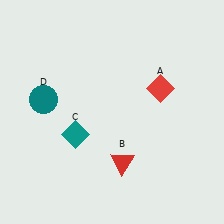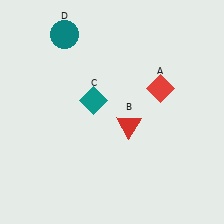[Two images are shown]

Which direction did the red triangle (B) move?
The red triangle (B) moved up.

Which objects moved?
The objects that moved are: the red triangle (B), the teal diamond (C), the teal circle (D).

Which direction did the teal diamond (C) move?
The teal diamond (C) moved up.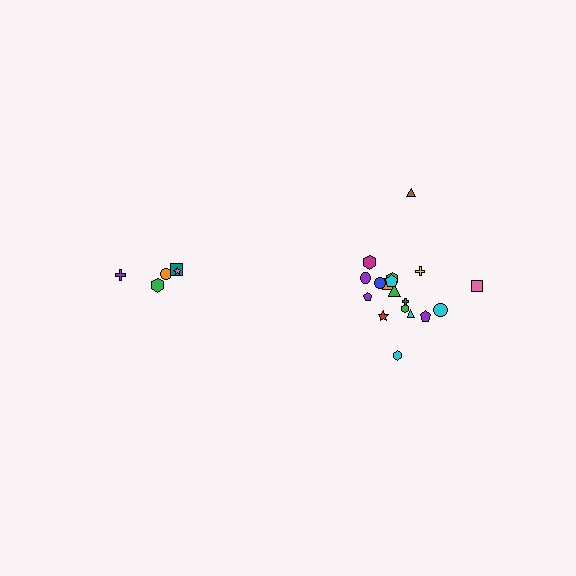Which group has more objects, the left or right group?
The right group.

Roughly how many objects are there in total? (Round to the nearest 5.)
Roughly 25 objects in total.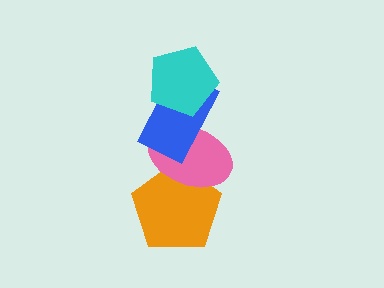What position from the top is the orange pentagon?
The orange pentagon is 4th from the top.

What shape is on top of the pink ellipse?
The blue rectangle is on top of the pink ellipse.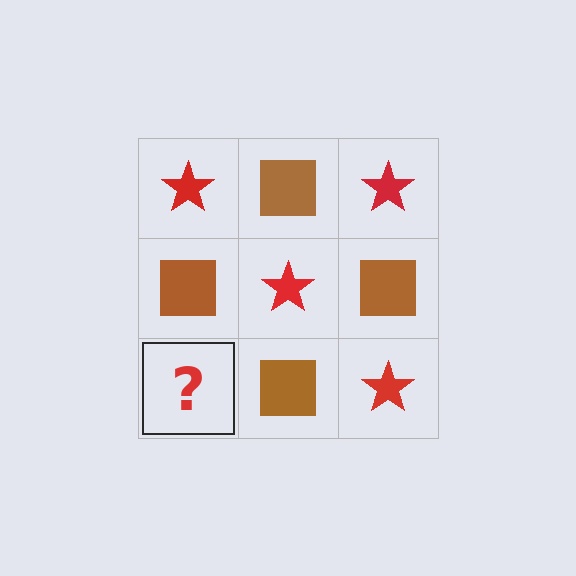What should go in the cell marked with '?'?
The missing cell should contain a red star.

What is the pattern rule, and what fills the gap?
The rule is that it alternates red star and brown square in a checkerboard pattern. The gap should be filled with a red star.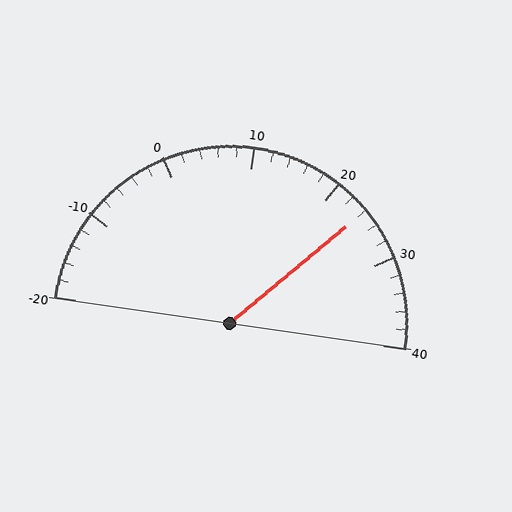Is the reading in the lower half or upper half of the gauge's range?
The reading is in the upper half of the range (-20 to 40).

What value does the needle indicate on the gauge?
The needle indicates approximately 24.